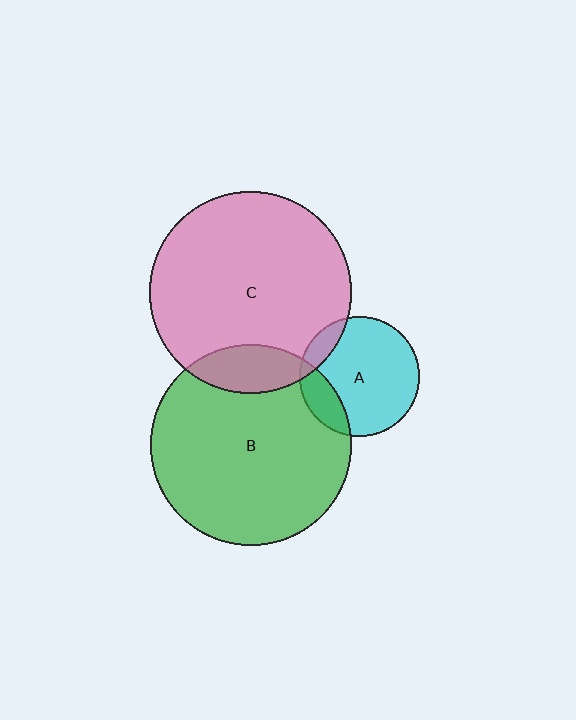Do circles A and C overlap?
Yes.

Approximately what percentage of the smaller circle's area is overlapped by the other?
Approximately 10%.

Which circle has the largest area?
Circle C (pink).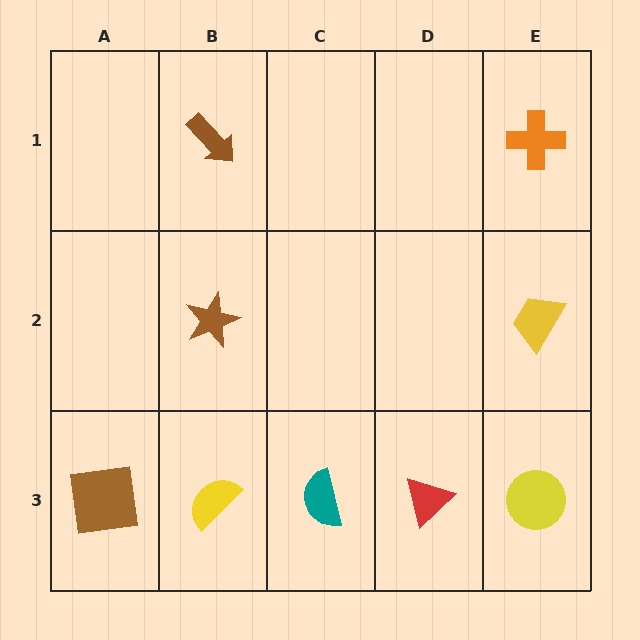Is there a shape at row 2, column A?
No, that cell is empty.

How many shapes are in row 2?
2 shapes.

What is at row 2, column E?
A yellow trapezoid.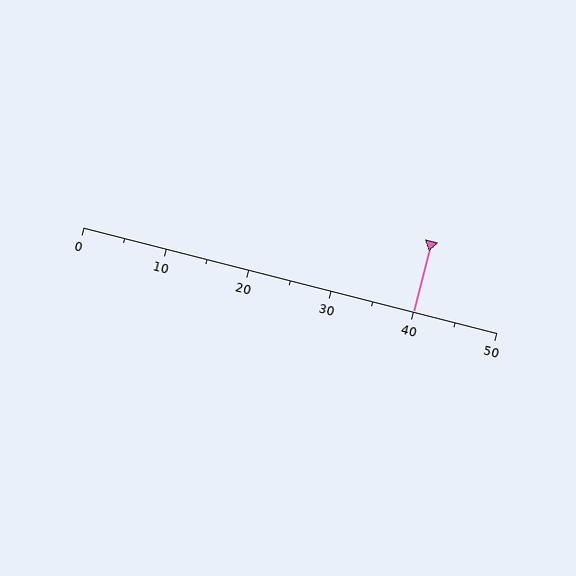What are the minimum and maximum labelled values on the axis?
The axis runs from 0 to 50.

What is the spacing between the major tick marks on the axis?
The major ticks are spaced 10 apart.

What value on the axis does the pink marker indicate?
The marker indicates approximately 40.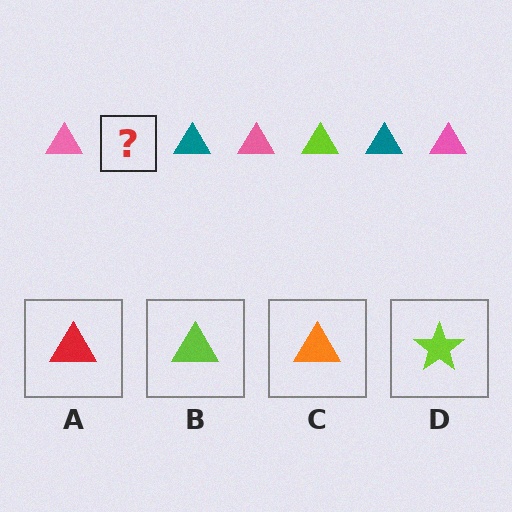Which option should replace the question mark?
Option B.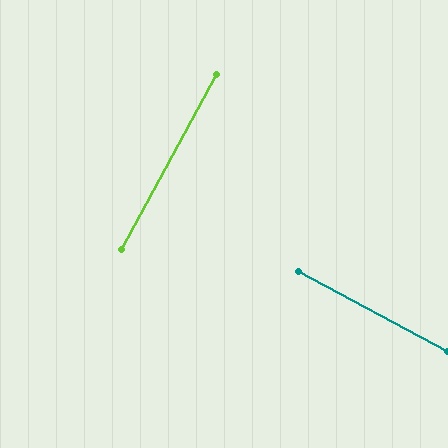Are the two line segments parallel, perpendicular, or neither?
Perpendicular — they meet at approximately 90°.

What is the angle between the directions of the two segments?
Approximately 90 degrees.